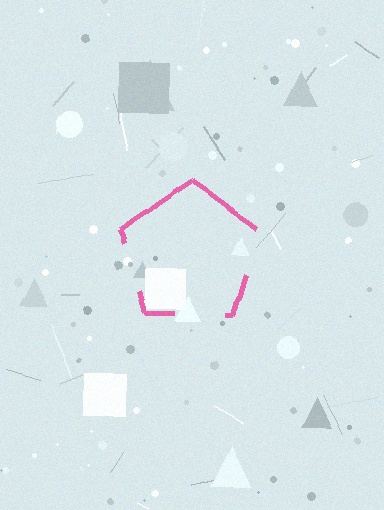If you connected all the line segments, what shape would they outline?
They would outline a pentagon.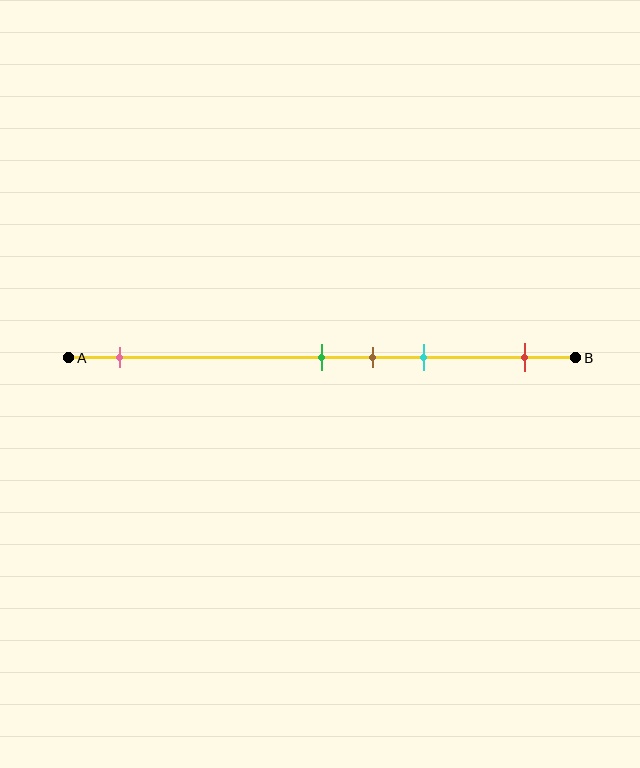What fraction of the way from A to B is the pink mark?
The pink mark is approximately 10% (0.1) of the way from A to B.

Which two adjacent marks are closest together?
The green and brown marks are the closest adjacent pair.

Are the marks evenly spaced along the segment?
No, the marks are not evenly spaced.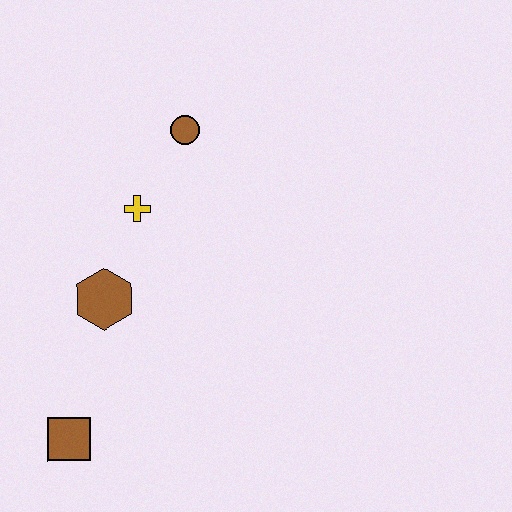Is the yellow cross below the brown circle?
Yes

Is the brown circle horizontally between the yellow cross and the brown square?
No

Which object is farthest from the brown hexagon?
The brown circle is farthest from the brown hexagon.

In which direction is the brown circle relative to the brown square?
The brown circle is above the brown square.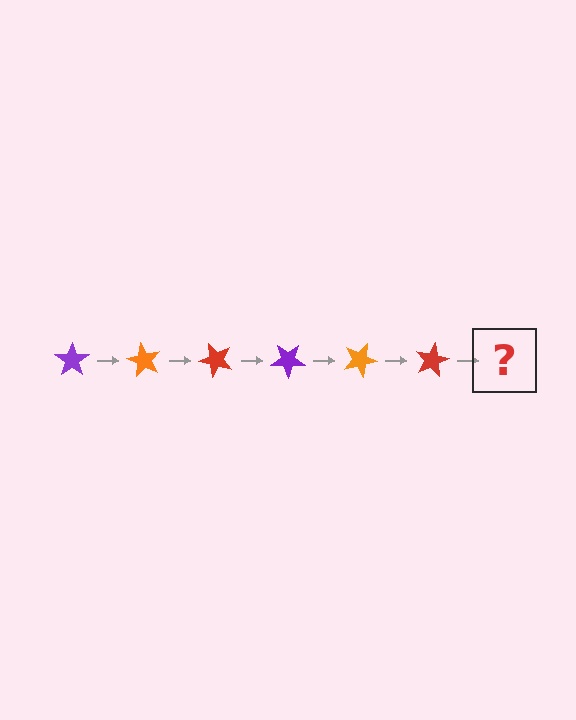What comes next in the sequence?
The next element should be a purple star, rotated 360 degrees from the start.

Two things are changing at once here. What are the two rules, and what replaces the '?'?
The two rules are that it rotates 60 degrees each step and the color cycles through purple, orange, and red. The '?' should be a purple star, rotated 360 degrees from the start.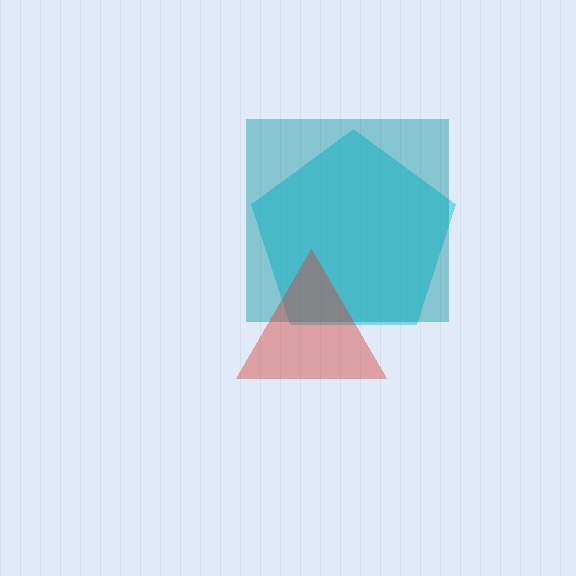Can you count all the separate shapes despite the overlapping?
Yes, there are 3 separate shapes.